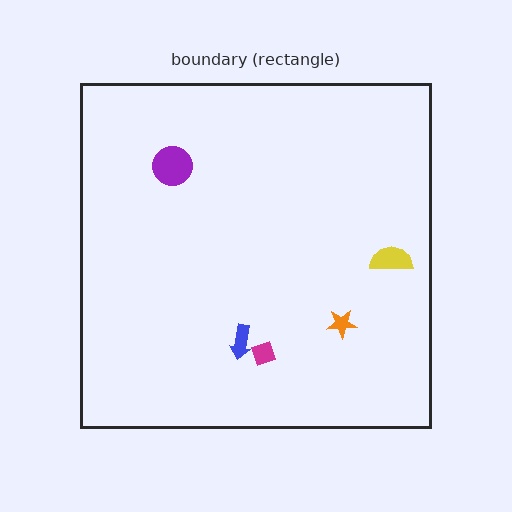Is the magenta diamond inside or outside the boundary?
Inside.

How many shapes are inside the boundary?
5 inside, 0 outside.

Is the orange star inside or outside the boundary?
Inside.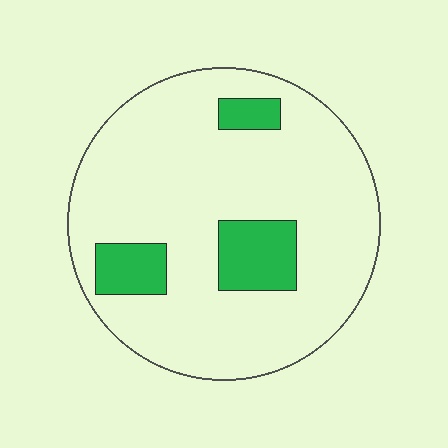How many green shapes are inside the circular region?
3.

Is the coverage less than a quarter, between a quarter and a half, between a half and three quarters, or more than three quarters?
Less than a quarter.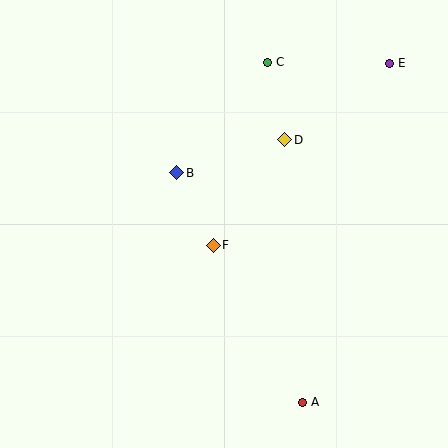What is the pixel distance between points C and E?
The distance between C and E is 122 pixels.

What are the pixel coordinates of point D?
Point D is at (285, 140).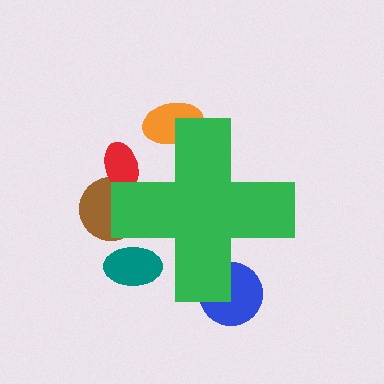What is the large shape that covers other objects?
A green cross.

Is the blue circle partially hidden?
Yes, the blue circle is partially hidden behind the green cross.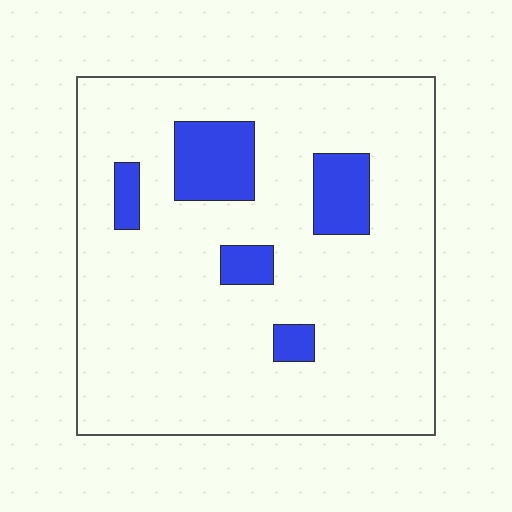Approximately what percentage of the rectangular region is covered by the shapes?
Approximately 15%.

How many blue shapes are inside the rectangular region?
5.